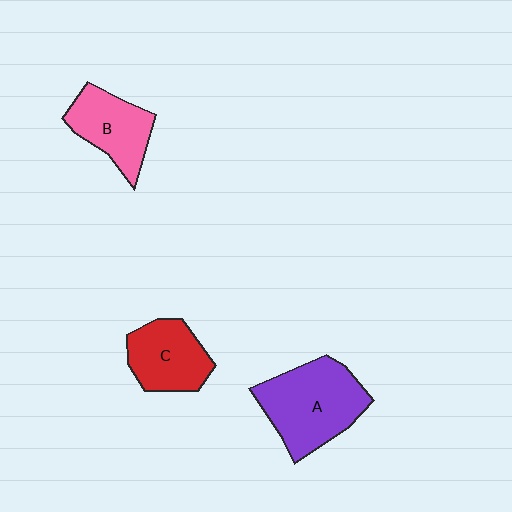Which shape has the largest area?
Shape A (purple).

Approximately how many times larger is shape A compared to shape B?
Approximately 1.5 times.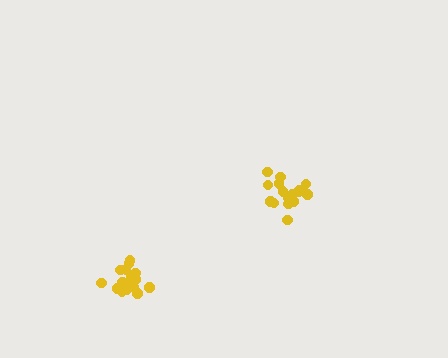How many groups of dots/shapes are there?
There are 2 groups.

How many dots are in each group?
Group 1: 17 dots, Group 2: 16 dots (33 total).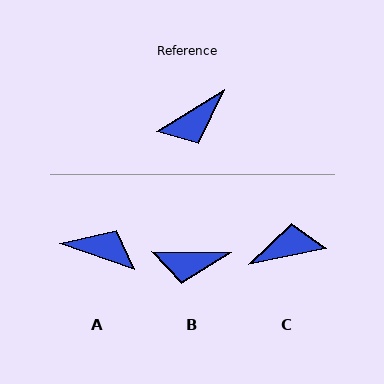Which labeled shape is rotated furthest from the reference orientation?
C, about 160 degrees away.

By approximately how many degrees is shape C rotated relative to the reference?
Approximately 160 degrees counter-clockwise.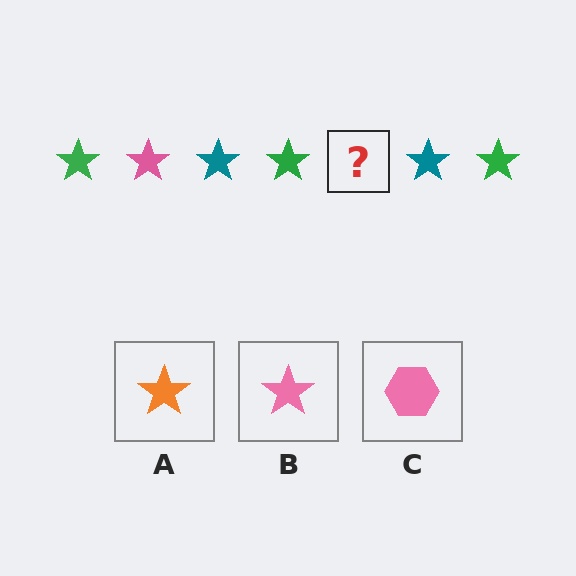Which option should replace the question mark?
Option B.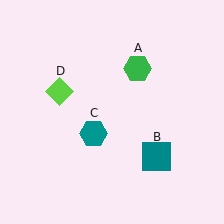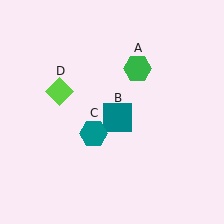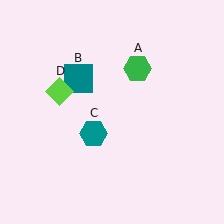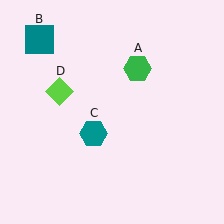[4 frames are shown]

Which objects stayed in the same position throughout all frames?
Green hexagon (object A) and teal hexagon (object C) and lime diamond (object D) remained stationary.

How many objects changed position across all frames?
1 object changed position: teal square (object B).